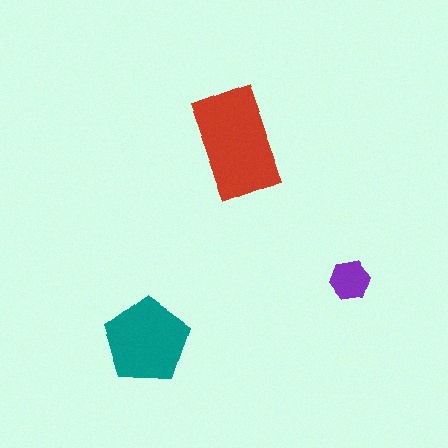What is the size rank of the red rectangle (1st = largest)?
1st.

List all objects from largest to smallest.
The red rectangle, the teal pentagon, the purple hexagon.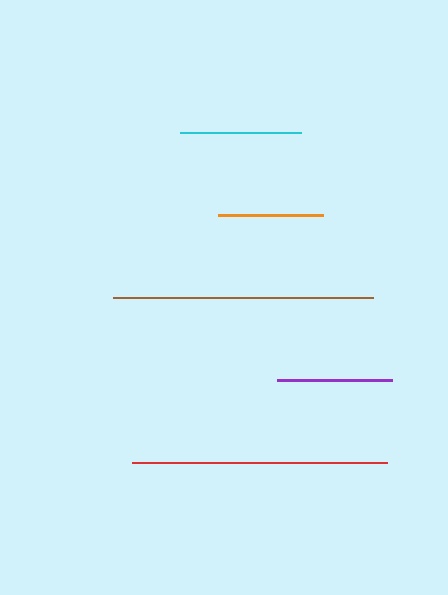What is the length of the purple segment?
The purple segment is approximately 114 pixels long.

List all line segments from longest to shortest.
From longest to shortest: brown, red, cyan, purple, orange.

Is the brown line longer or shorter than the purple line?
The brown line is longer than the purple line.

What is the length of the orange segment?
The orange segment is approximately 105 pixels long.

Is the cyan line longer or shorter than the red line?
The red line is longer than the cyan line.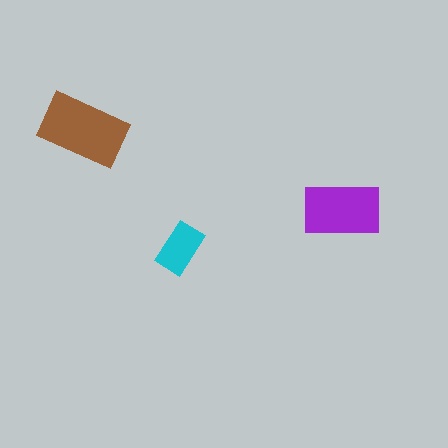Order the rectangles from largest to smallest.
the brown one, the purple one, the cyan one.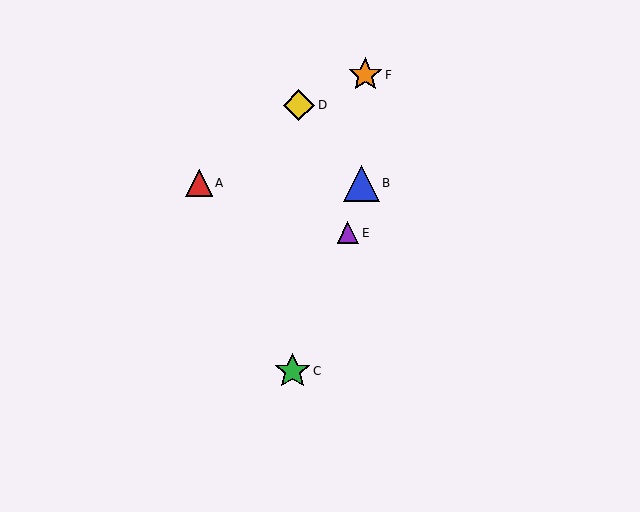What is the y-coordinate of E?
Object E is at y≈233.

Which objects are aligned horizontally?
Objects A, B are aligned horizontally.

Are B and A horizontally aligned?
Yes, both are at y≈183.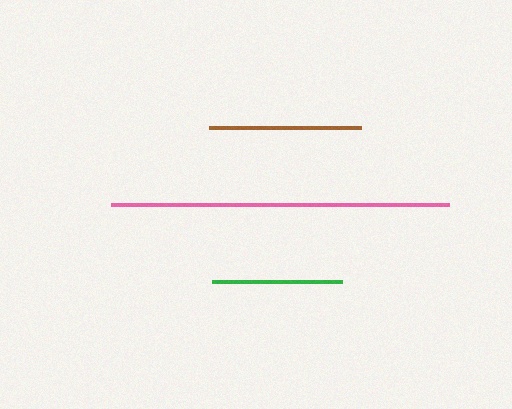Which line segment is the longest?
The pink line is the longest at approximately 338 pixels.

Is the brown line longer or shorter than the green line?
The brown line is longer than the green line.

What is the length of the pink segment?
The pink segment is approximately 338 pixels long.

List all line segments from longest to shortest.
From longest to shortest: pink, brown, green.